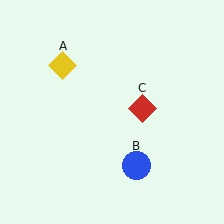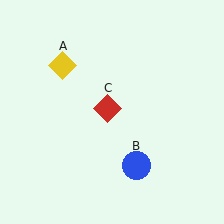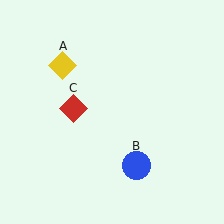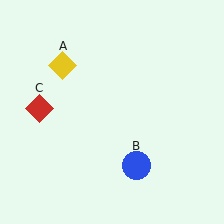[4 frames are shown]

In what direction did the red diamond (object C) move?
The red diamond (object C) moved left.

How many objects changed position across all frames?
1 object changed position: red diamond (object C).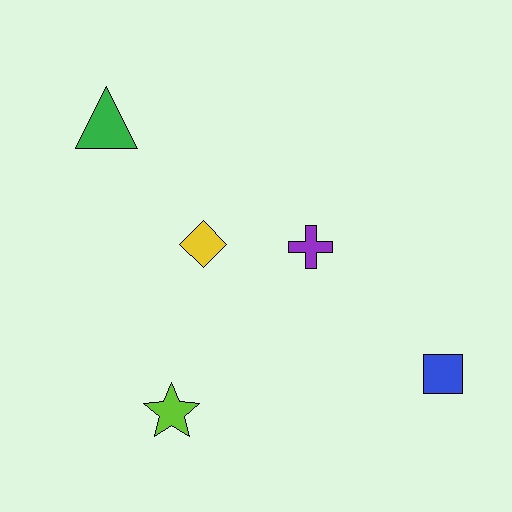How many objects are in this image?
There are 5 objects.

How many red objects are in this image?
There are no red objects.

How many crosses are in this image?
There is 1 cross.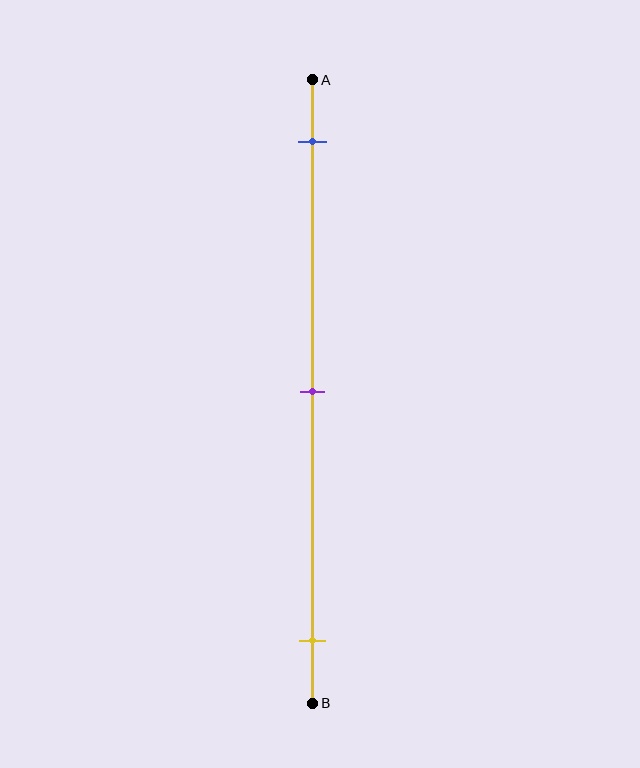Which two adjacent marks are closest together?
The blue and purple marks are the closest adjacent pair.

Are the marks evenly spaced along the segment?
Yes, the marks are approximately evenly spaced.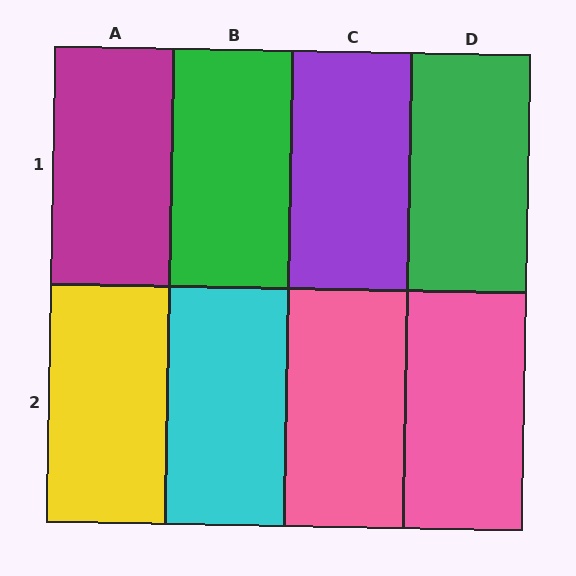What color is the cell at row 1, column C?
Purple.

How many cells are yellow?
1 cell is yellow.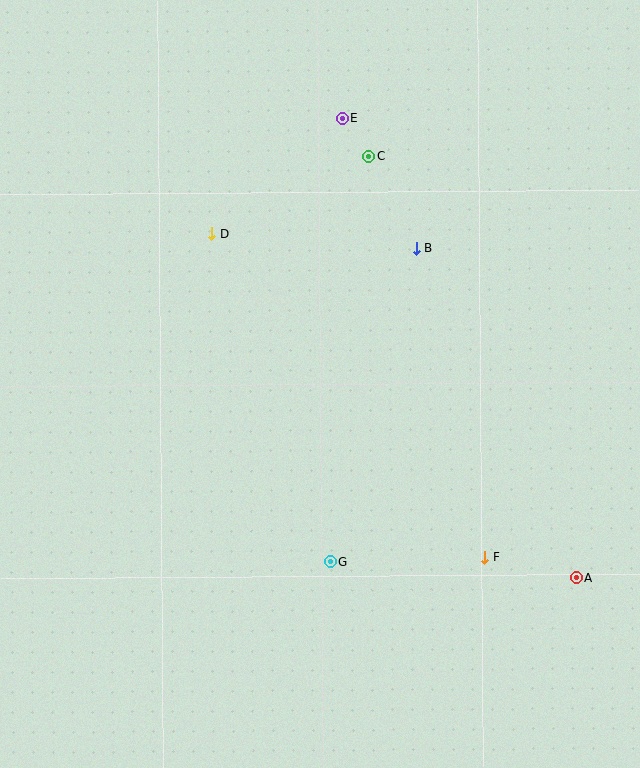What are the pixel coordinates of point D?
Point D is at (211, 234).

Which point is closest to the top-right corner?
Point C is closest to the top-right corner.